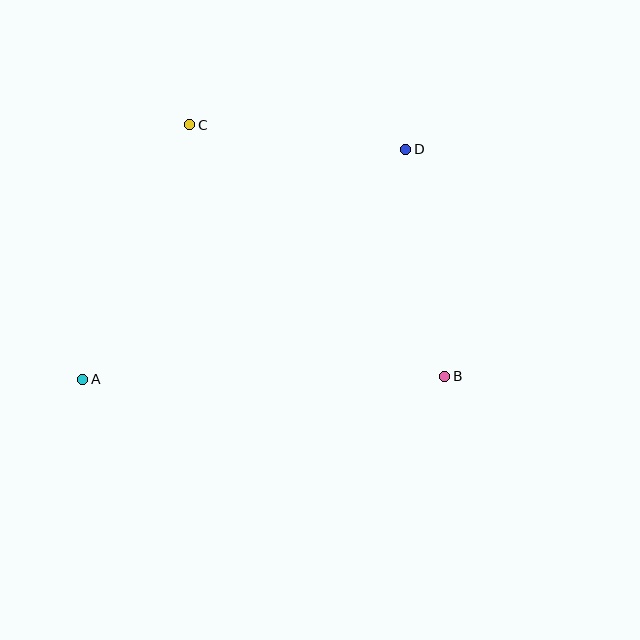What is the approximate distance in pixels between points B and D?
The distance between B and D is approximately 231 pixels.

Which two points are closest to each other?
Points C and D are closest to each other.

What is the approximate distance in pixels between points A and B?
The distance between A and B is approximately 362 pixels.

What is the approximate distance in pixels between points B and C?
The distance between B and C is approximately 358 pixels.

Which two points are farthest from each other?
Points A and D are farthest from each other.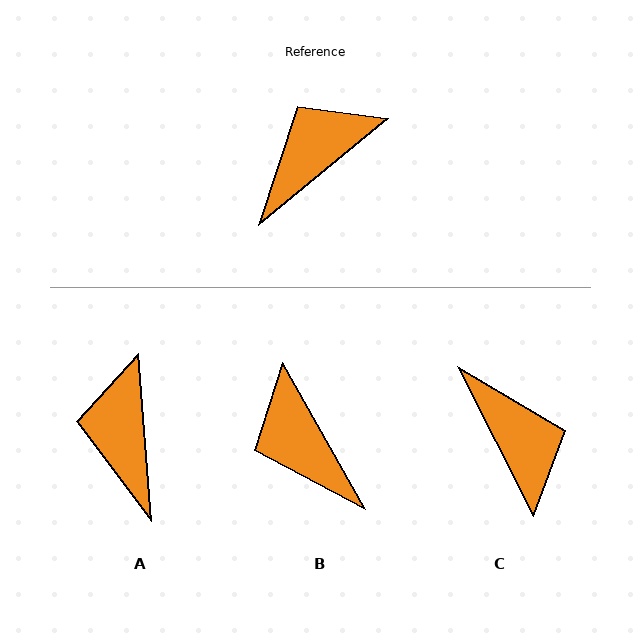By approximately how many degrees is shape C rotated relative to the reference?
Approximately 103 degrees clockwise.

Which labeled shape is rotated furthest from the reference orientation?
C, about 103 degrees away.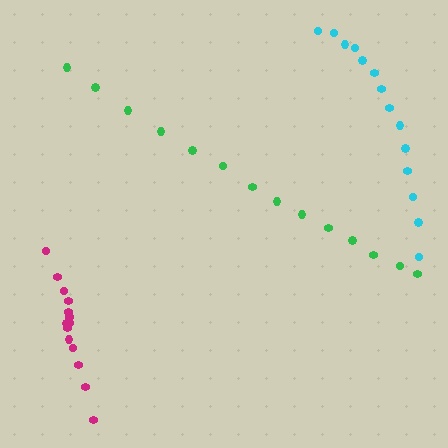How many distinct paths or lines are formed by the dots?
There are 3 distinct paths.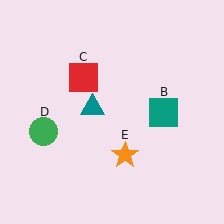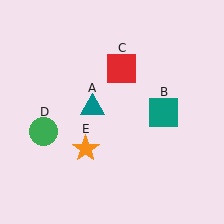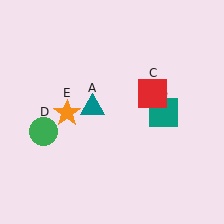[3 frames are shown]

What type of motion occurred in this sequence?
The red square (object C), orange star (object E) rotated clockwise around the center of the scene.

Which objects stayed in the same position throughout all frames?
Teal triangle (object A) and teal square (object B) and green circle (object D) remained stationary.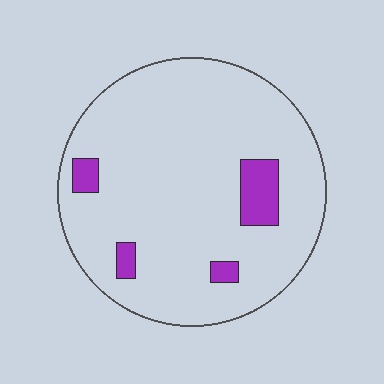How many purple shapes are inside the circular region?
4.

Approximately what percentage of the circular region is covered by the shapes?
Approximately 10%.